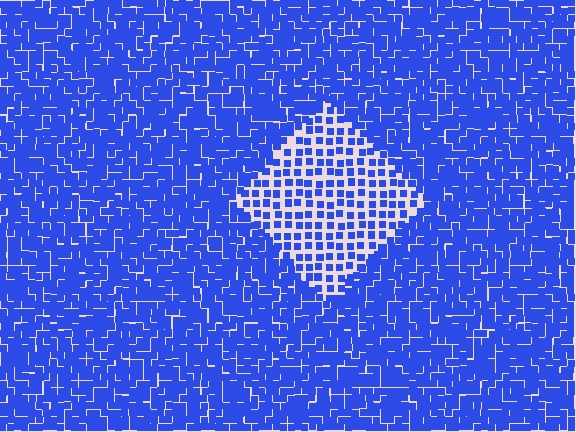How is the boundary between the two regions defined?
The boundary is defined by a change in element density (approximately 2.1x ratio). All elements are the same color, size, and shape.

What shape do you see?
I see a diamond.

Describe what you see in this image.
The image contains small blue elements arranged at two different densities. A diamond-shaped region is visible where the elements are less densely packed than the surrounding area.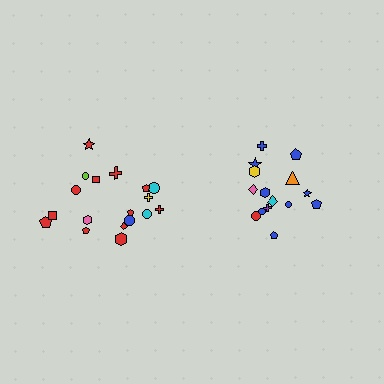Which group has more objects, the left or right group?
The left group.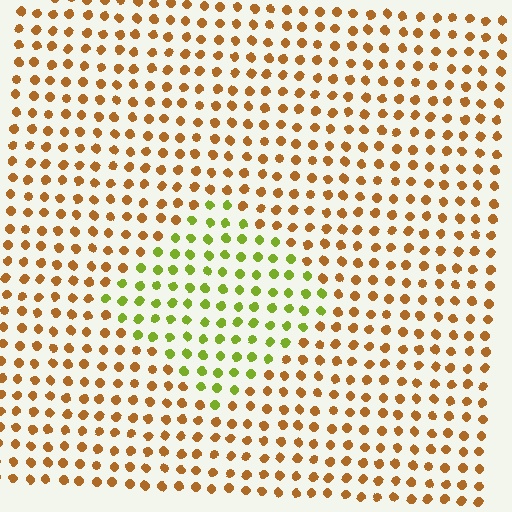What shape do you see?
I see a diamond.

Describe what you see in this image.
The image is filled with small brown elements in a uniform arrangement. A diamond-shaped region is visible where the elements are tinted to a slightly different hue, forming a subtle color boundary.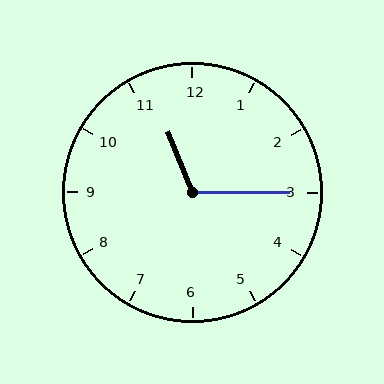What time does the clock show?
11:15.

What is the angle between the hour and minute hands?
Approximately 112 degrees.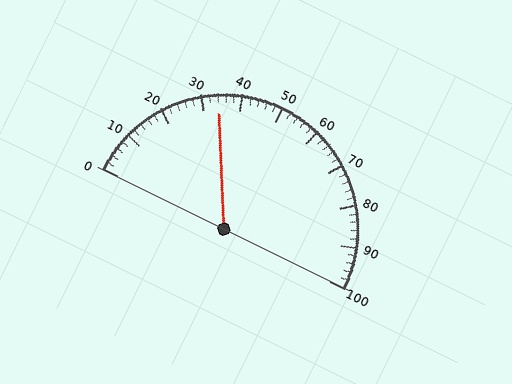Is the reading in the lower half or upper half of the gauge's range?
The reading is in the lower half of the range (0 to 100).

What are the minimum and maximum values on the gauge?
The gauge ranges from 0 to 100.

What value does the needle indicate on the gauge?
The needle indicates approximately 34.